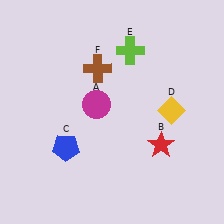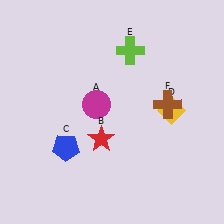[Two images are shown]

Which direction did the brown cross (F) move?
The brown cross (F) moved right.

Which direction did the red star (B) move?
The red star (B) moved left.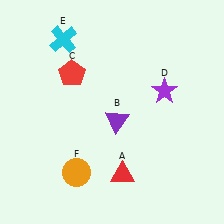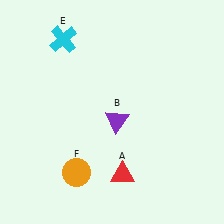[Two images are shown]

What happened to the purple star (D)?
The purple star (D) was removed in Image 2. It was in the top-right area of Image 1.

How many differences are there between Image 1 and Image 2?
There are 2 differences between the two images.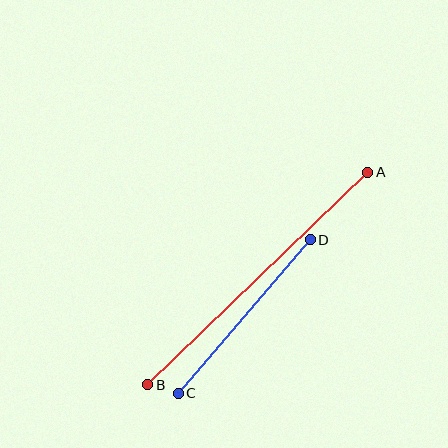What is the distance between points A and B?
The distance is approximately 306 pixels.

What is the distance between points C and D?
The distance is approximately 203 pixels.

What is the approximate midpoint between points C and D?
The midpoint is at approximately (244, 316) pixels.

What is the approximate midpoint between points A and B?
The midpoint is at approximately (258, 279) pixels.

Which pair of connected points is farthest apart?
Points A and B are farthest apart.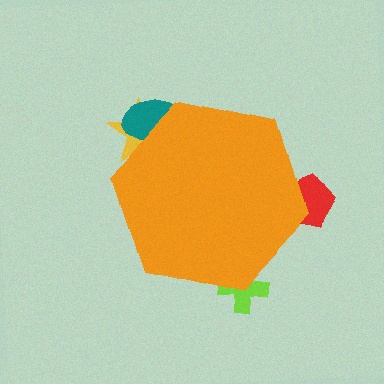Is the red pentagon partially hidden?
Yes, the red pentagon is partially hidden behind the orange hexagon.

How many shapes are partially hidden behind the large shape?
4 shapes are partially hidden.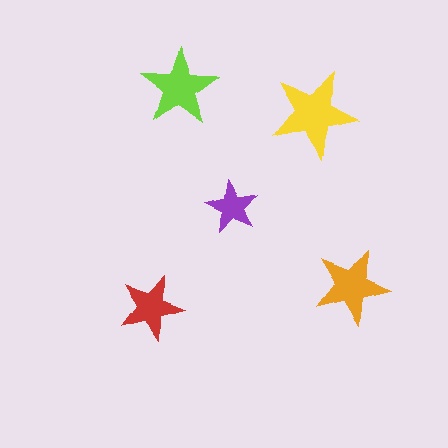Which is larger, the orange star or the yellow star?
The yellow one.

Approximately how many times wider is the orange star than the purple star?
About 1.5 times wider.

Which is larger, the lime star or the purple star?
The lime one.